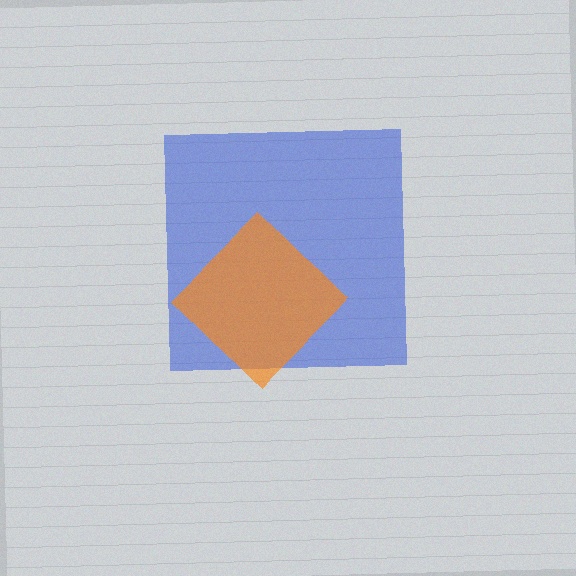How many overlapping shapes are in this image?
There are 2 overlapping shapes in the image.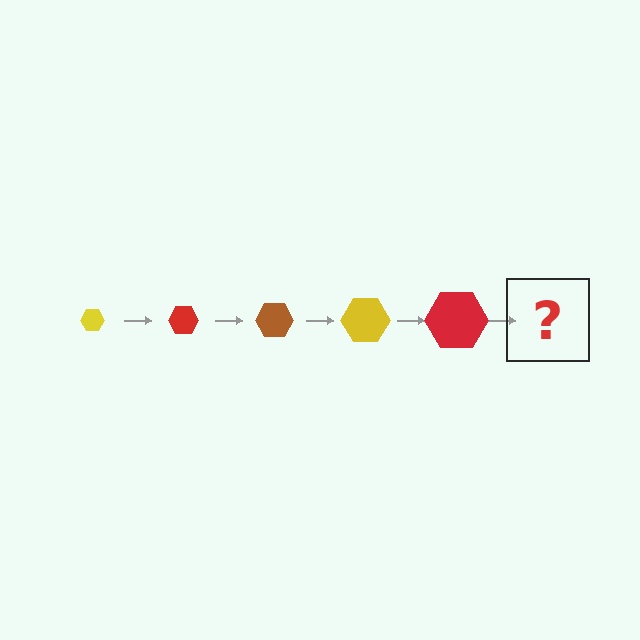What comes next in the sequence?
The next element should be a brown hexagon, larger than the previous one.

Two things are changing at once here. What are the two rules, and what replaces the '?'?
The two rules are that the hexagon grows larger each step and the color cycles through yellow, red, and brown. The '?' should be a brown hexagon, larger than the previous one.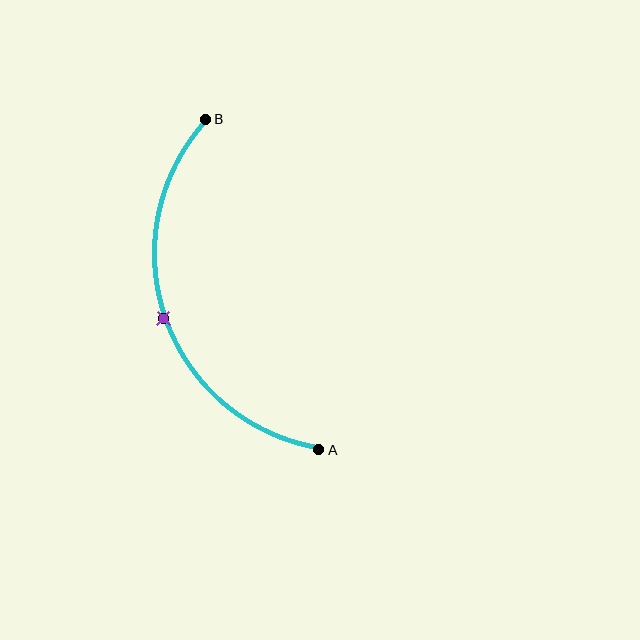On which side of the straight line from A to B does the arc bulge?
The arc bulges to the left of the straight line connecting A and B.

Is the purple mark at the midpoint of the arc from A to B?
Yes. The purple mark lies on the arc at equal arc-length from both A and B — it is the arc midpoint.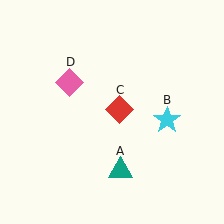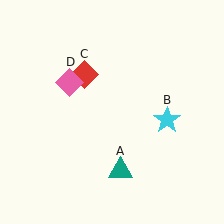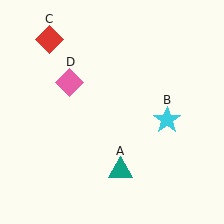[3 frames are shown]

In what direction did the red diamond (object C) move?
The red diamond (object C) moved up and to the left.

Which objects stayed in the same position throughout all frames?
Teal triangle (object A) and cyan star (object B) and pink diamond (object D) remained stationary.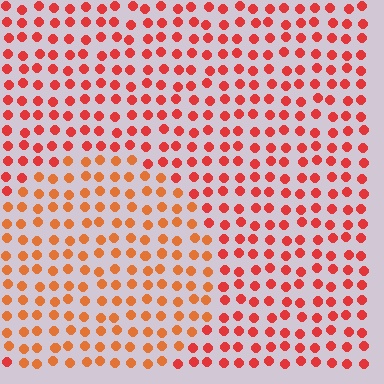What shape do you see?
I see a circle.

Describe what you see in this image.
The image is filled with small red elements in a uniform arrangement. A circle-shaped region is visible where the elements are tinted to a slightly different hue, forming a subtle color boundary.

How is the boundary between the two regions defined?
The boundary is defined purely by a slight shift in hue (about 23 degrees). Spacing, size, and orientation are identical on both sides.